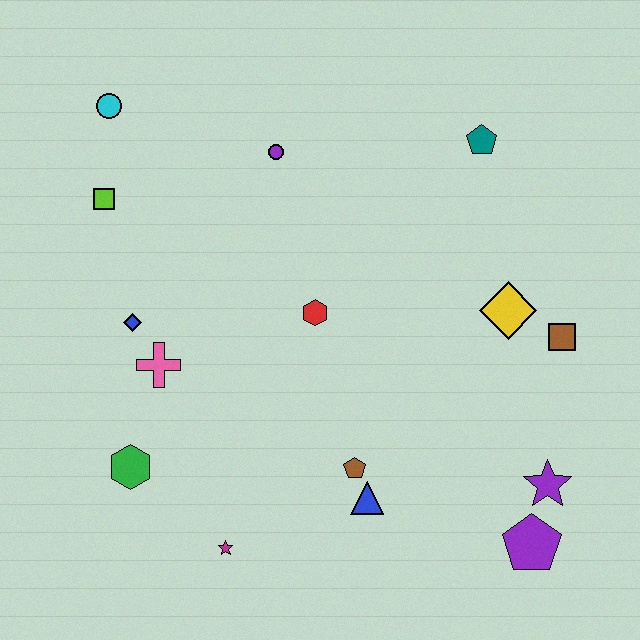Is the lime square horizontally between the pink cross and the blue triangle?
No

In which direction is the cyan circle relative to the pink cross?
The cyan circle is above the pink cross.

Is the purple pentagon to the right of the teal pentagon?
Yes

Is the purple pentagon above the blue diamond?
No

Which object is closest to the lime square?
The cyan circle is closest to the lime square.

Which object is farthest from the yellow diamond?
The cyan circle is farthest from the yellow diamond.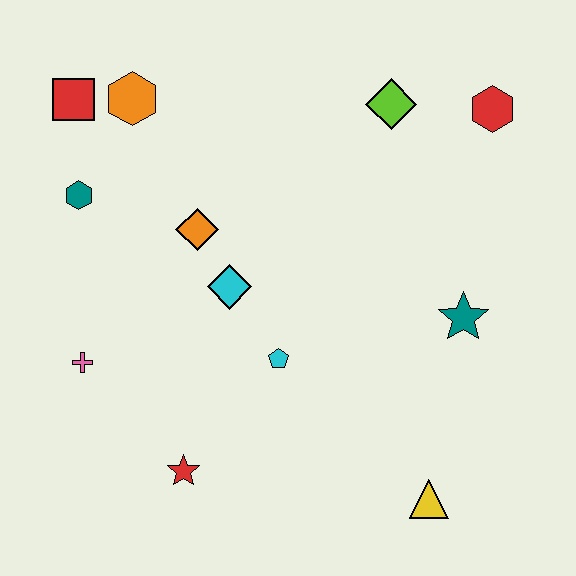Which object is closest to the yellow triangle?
The teal star is closest to the yellow triangle.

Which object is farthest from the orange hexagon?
The yellow triangle is farthest from the orange hexagon.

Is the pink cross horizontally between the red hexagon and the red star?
No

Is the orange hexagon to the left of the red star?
Yes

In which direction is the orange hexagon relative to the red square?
The orange hexagon is to the right of the red square.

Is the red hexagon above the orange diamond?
Yes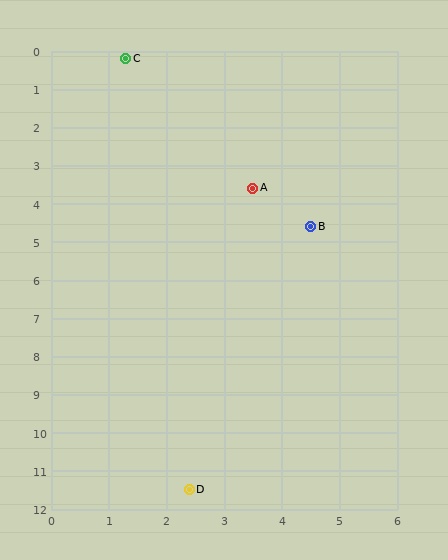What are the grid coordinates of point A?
Point A is at approximately (3.5, 3.6).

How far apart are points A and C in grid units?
Points A and C are about 4.0 grid units apart.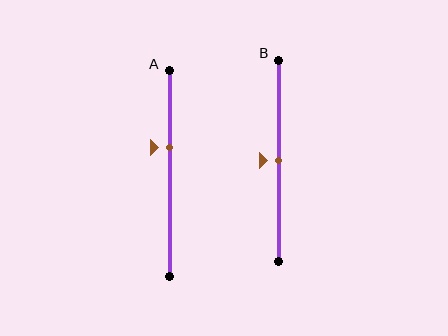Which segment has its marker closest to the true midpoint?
Segment B has its marker closest to the true midpoint.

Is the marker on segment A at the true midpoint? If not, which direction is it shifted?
No, the marker on segment A is shifted upward by about 12% of the segment length.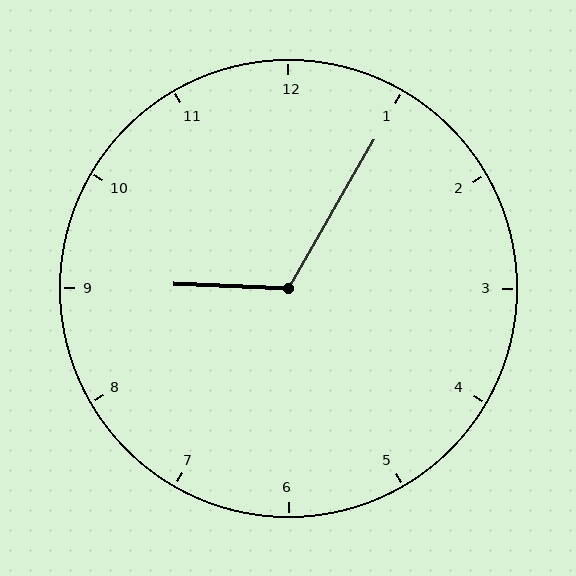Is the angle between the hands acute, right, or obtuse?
It is obtuse.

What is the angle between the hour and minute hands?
Approximately 118 degrees.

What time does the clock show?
9:05.